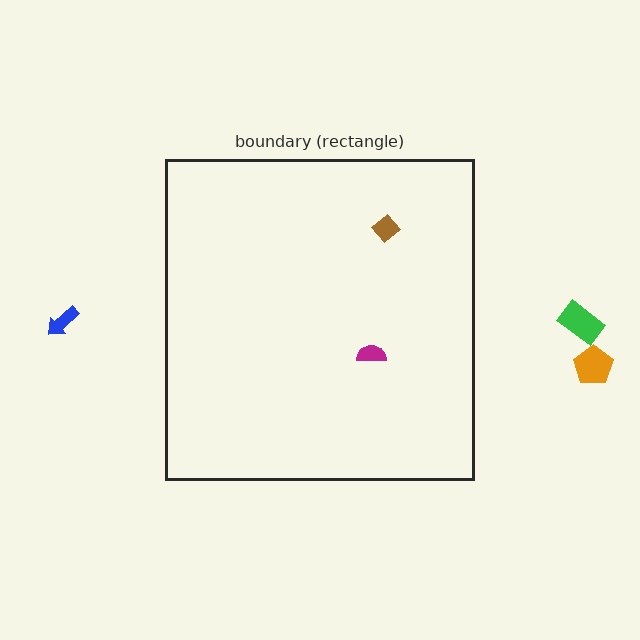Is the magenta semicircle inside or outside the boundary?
Inside.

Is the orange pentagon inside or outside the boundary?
Outside.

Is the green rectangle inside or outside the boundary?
Outside.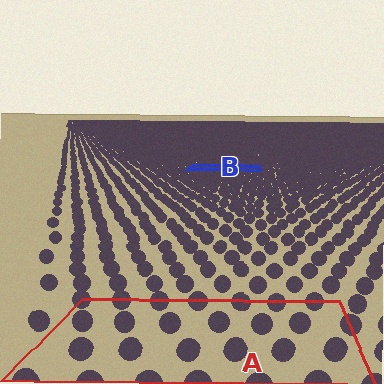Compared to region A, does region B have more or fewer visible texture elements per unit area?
Region B has more texture elements per unit area — they are packed more densely because it is farther away.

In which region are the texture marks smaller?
The texture marks are smaller in region B, because it is farther away.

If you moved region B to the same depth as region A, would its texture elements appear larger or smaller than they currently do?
They would appear larger. At a closer depth, the same texture elements are projected at a bigger on-screen size.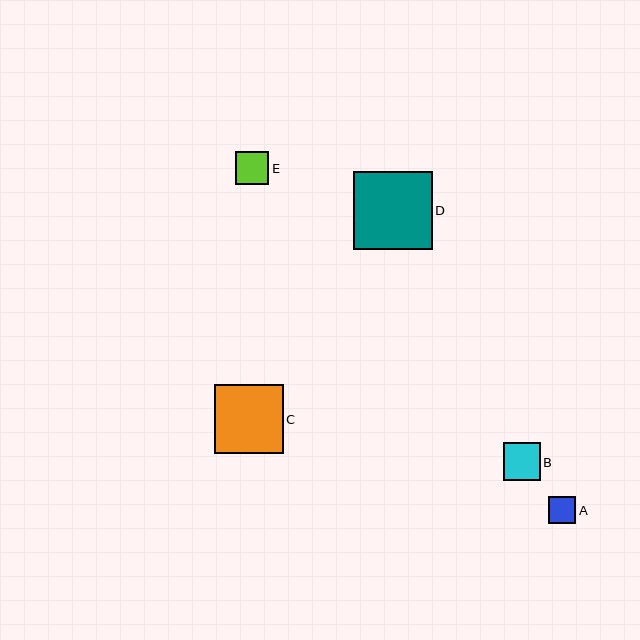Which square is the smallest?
Square A is the smallest with a size of approximately 27 pixels.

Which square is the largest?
Square D is the largest with a size of approximately 78 pixels.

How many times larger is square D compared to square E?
Square D is approximately 2.3 times the size of square E.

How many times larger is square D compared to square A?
Square D is approximately 2.9 times the size of square A.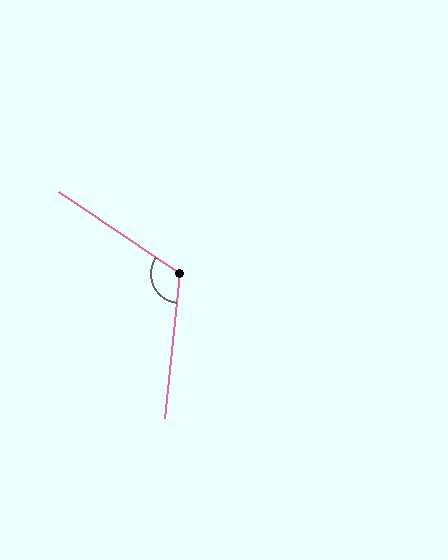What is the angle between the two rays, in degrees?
Approximately 118 degrees.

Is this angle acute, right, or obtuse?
It is obtuse.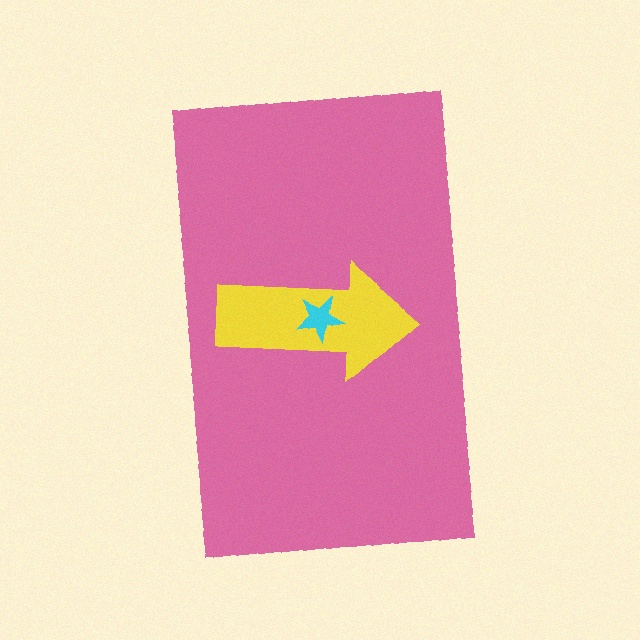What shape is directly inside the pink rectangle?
The yellow arrow.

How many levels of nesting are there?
3.